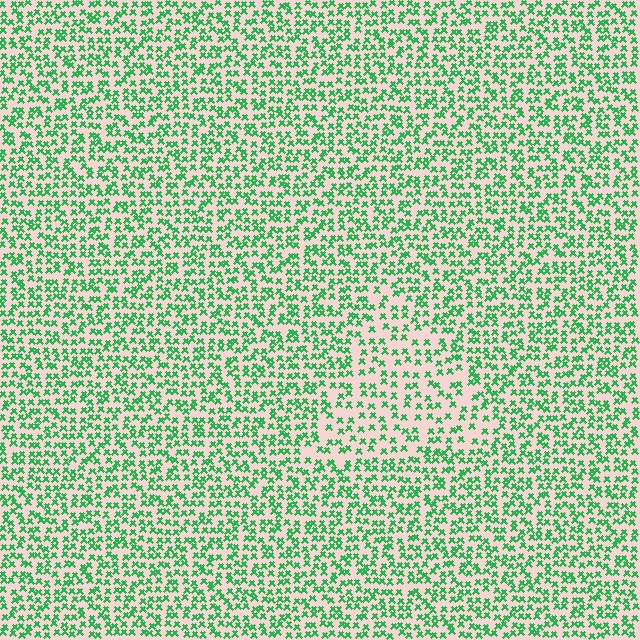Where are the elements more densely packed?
The elements are more densely packed outside the triangle boundary.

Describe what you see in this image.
The image contains small green elements arranged at two different densities. A triangle-shaped region is visible where the elements are less densely packed than the surrounding area.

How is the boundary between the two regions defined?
The boundary is defined by a change in element density (approximately 1.7x ratio). All elements are the same color, size, and shape.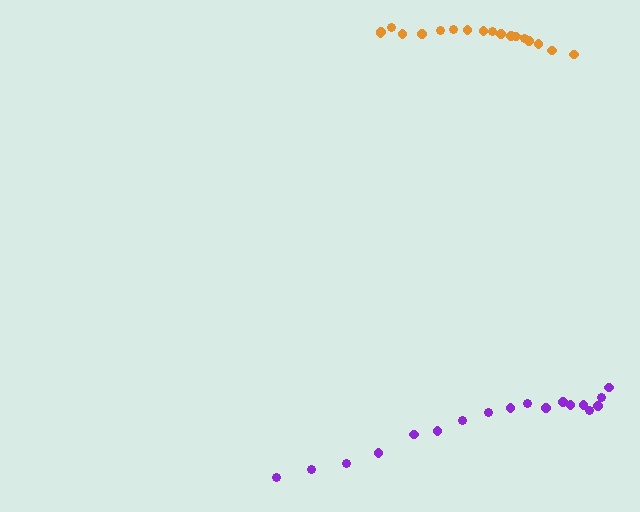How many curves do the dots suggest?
There are 2 distinct paths.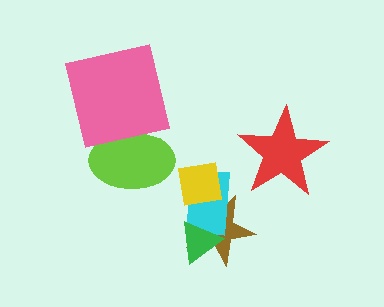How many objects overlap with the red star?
0 objects overlap with the red star.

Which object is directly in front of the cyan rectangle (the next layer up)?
The green triangle is directly in front of the cyan rectangle.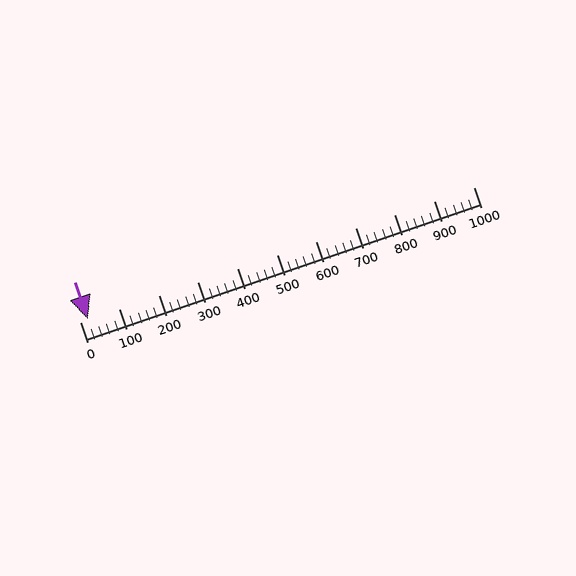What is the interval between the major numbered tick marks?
The major tick marks are spaced 100 units apart.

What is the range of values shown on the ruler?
The ruler shows values from 0 to 1000.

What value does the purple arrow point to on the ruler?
The purple arrow points to approximately 20.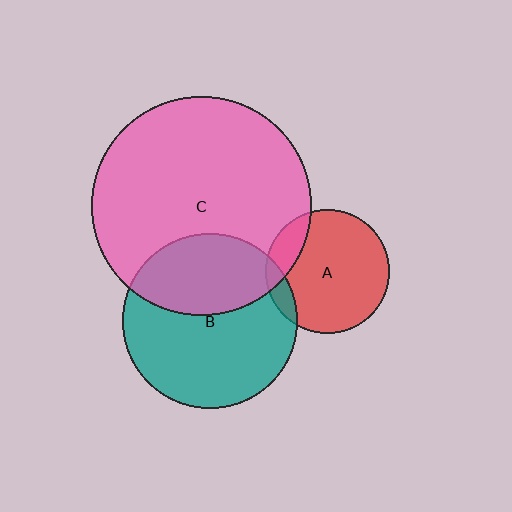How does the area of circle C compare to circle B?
Approximately 1.6 times.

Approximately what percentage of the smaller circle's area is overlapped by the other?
Approximately 15%.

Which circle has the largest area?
Circle C (pink).